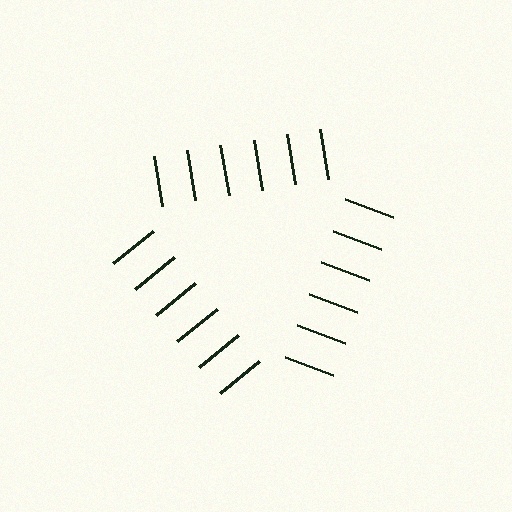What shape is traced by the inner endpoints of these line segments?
An illusory triangle — the line segments terminate on its edges but no continuous stroke is drawn.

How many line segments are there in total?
18 — 6 along each of the 3 edges.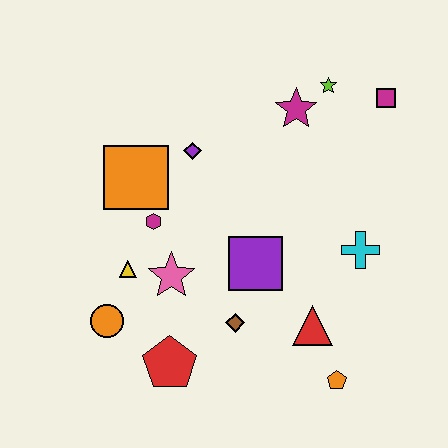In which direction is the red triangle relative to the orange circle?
The red triangle is to the right of the orange circle.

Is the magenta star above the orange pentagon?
Yes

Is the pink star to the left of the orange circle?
No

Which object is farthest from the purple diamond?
The orange pentagon is farthest from the purple diamond.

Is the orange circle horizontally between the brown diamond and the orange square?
No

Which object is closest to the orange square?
The magenta hexagon is closest to the orange square.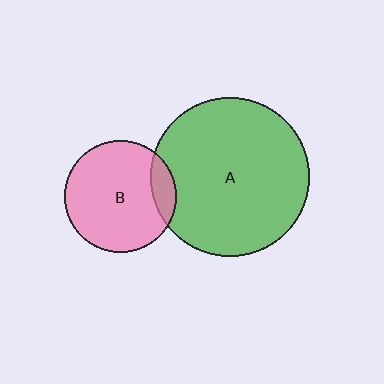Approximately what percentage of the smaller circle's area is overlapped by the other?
Approximately 10%.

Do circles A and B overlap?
Yes.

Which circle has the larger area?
Circle A (green).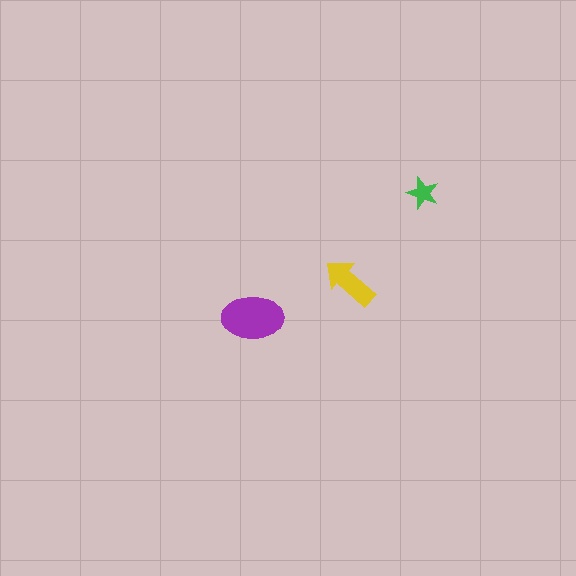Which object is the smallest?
The green star.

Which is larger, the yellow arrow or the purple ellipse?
The purple ellipse.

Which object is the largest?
The purple ellipse.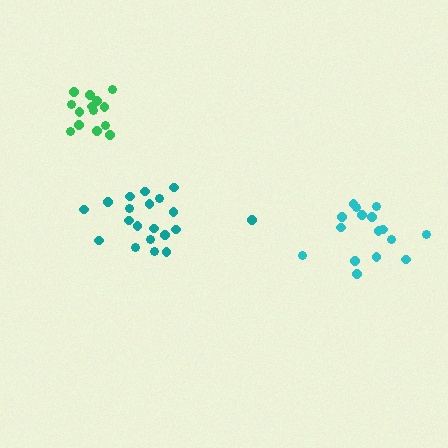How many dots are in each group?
Group 1: 16 dots, Group 2: 20 dots, Group 3: 14 dots (50 total).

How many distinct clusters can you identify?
There are 3 distinct clusters.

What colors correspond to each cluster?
The clusters are colored: cyan, teal, green.